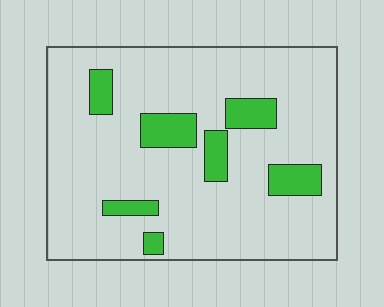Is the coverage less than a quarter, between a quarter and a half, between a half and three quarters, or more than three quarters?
Less than a quarter.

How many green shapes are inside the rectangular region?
7.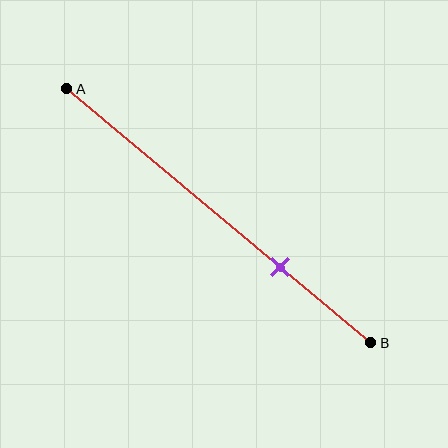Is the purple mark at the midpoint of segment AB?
No, the mark is at about 70% from A, not at the 50% midpoint.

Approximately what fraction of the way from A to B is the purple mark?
The purple mark is approximately 70% of the way from A to B.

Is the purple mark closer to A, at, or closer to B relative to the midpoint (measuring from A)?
The purple mark is closer to point B than the midpoint of segment AB.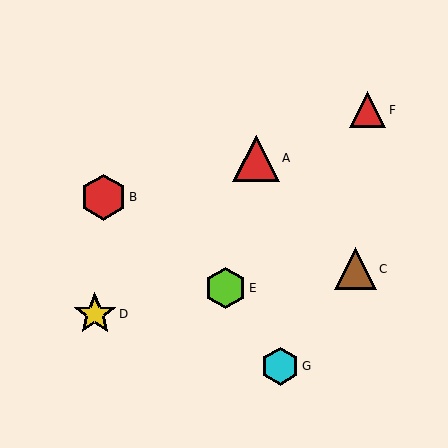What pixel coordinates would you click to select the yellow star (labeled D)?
Click at (95, 314) to select the yellow star D.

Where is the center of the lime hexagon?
The center of the lime hexagon is at (225, 288).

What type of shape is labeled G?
Shape G is a cyan hexagon.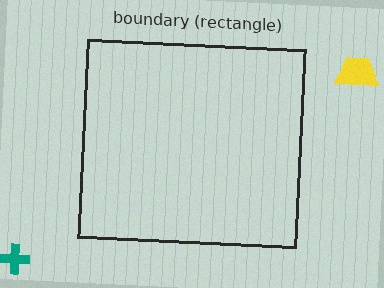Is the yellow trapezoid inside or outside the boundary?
Outside.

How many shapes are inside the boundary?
0 inside, 2 outside.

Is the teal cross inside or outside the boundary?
Outside.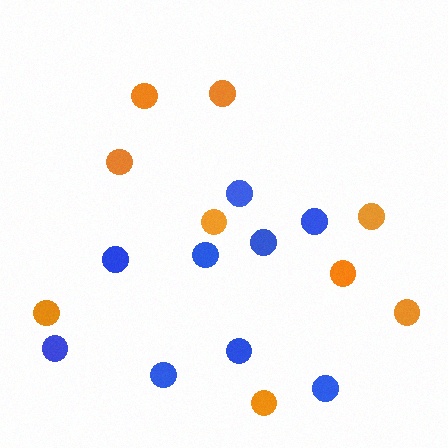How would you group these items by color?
There are 2 groups: one group of orange circles (9) and one group of blue circles (9).